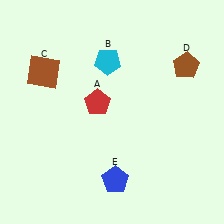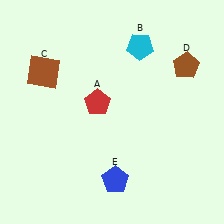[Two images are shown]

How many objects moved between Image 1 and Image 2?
1 object moved between the two images.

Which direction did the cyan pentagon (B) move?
The cyan pentagon (B) moved right.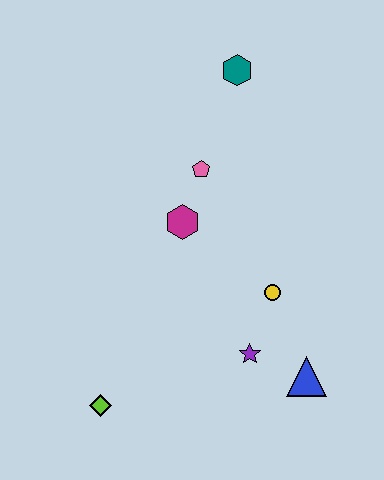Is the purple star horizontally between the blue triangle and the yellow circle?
No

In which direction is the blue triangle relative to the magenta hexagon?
The blue triangle is below the magenta hexagon.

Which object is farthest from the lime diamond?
The teal hexagon is farthest from the lime diamond.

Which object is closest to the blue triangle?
The purple star is closest to the blue triangle.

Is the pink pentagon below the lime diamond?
No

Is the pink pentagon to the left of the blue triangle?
Yes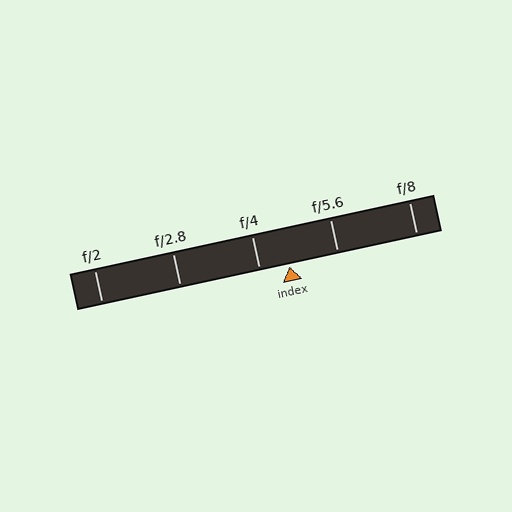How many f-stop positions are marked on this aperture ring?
There are 5 f-stop positions marked.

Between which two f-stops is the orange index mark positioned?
The index mark is between f/4 and f/5.6.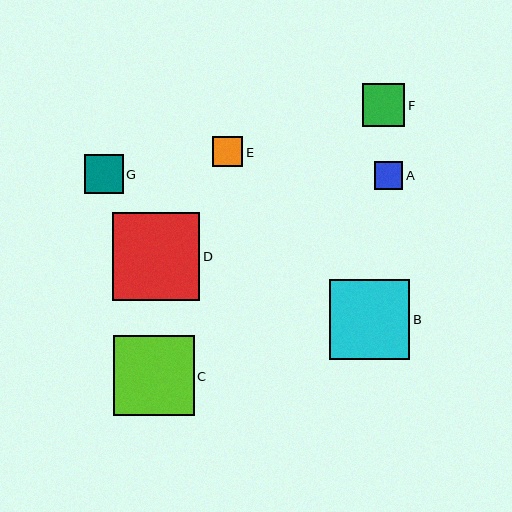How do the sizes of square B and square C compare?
Square B and square C are approximately the same size.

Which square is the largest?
Square D is the largest with a size of approximately 88 pixels.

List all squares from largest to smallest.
From largest to smallest: D, B, C, F, G, E, A.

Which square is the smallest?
Square A is the smallest with a size of approximately 28 pixels.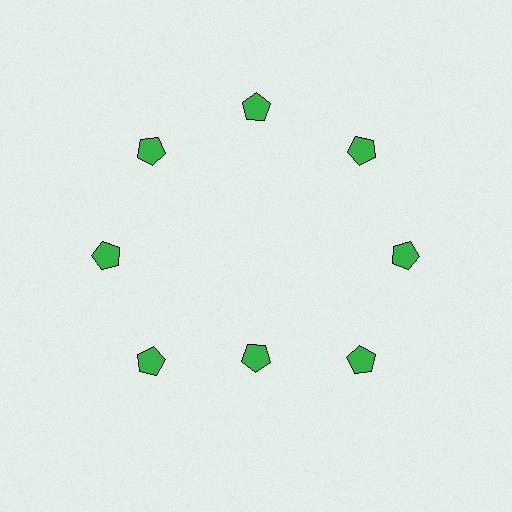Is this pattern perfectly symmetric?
No. The 8 green pentagons are arranged in a ring, but one element near the 6 o'clock position is pulled inward toward the center, breaking the 8-fold rotational symmetry.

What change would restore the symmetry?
The symmetry would be restored by moving it outward, back onto the ring so that all 8 pentagons sit at equal angles and equal distance from the center.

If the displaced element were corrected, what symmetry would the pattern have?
It would have 8-fold rotational symmetry — the pattern would map onto itself every 45 degrees.